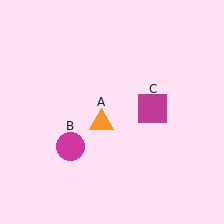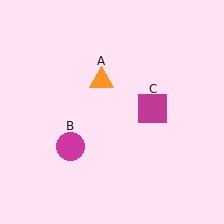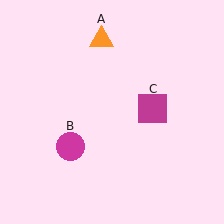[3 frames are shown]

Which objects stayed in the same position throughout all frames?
Magenta circle (object B) and magenta square (object C) remained stationary.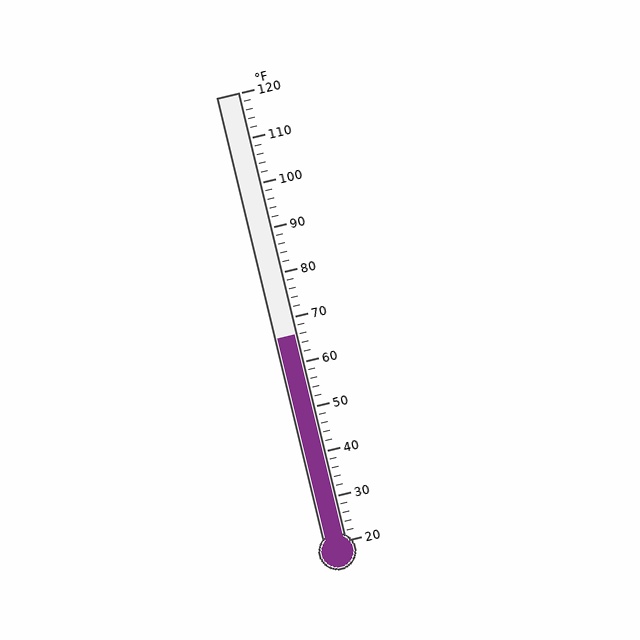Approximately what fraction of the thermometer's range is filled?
The thermometer is filled to approximately 45% of its range.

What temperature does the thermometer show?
The thermometer shows approximately 66°F.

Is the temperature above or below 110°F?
The temperature is below 110°F.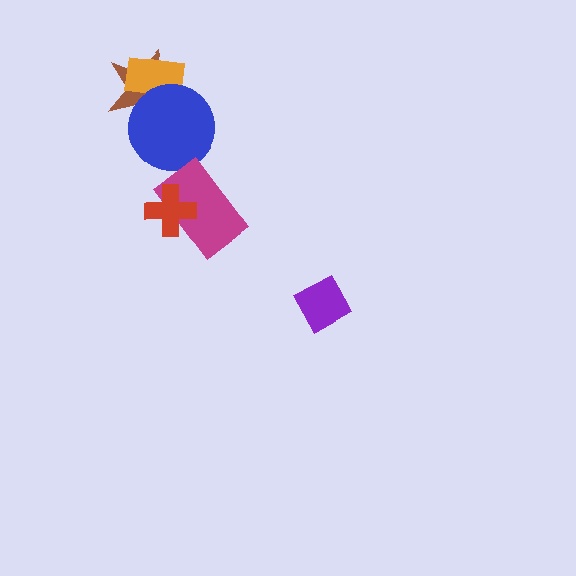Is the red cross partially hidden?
No, no other shape covers it.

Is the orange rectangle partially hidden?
Yes, it is partially covered by another shape.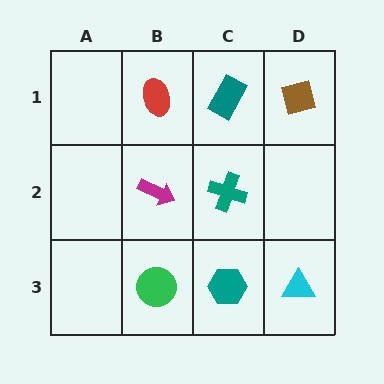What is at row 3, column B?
A green circle.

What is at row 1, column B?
A red ellipse.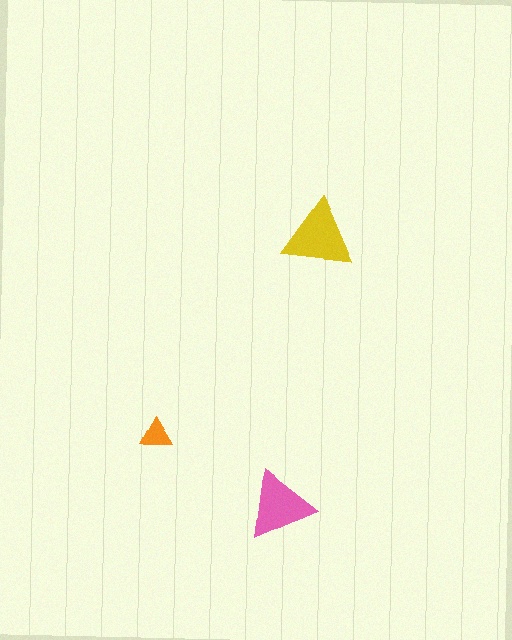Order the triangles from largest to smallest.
the yellow one, the pink one, the orange one.